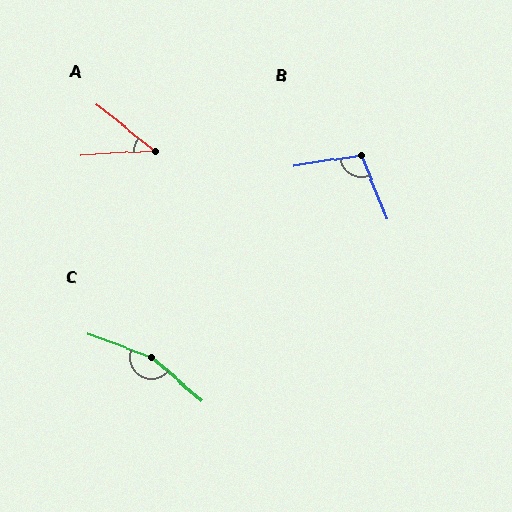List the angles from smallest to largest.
A (42°), B (103°), C (160°).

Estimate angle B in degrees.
Approximately 103 degrees.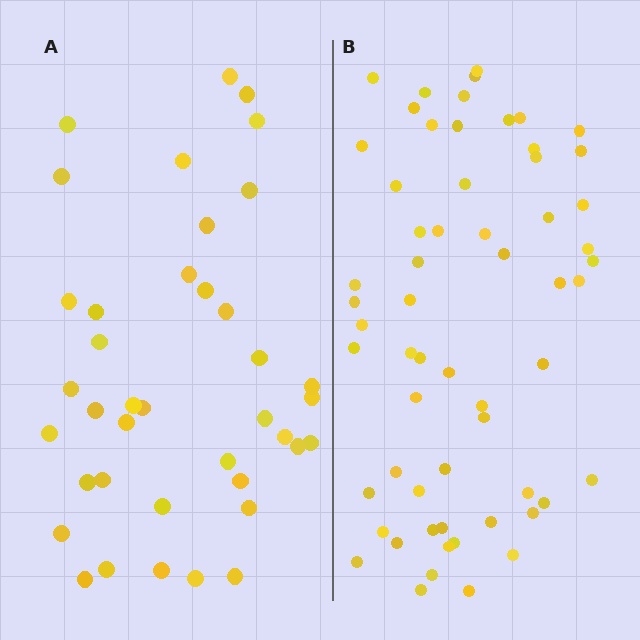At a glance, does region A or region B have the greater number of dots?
Region B (the right region) has more dots.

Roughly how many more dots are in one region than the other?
Region B has approximately 20 more dots than region A.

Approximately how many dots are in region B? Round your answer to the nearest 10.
About 60 dots.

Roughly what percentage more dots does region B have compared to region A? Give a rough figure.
About 55% more.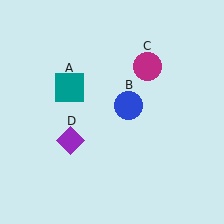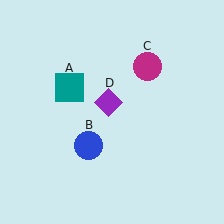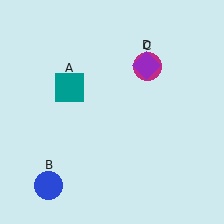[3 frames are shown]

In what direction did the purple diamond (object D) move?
The purple diamond (object D) moved up and to the right.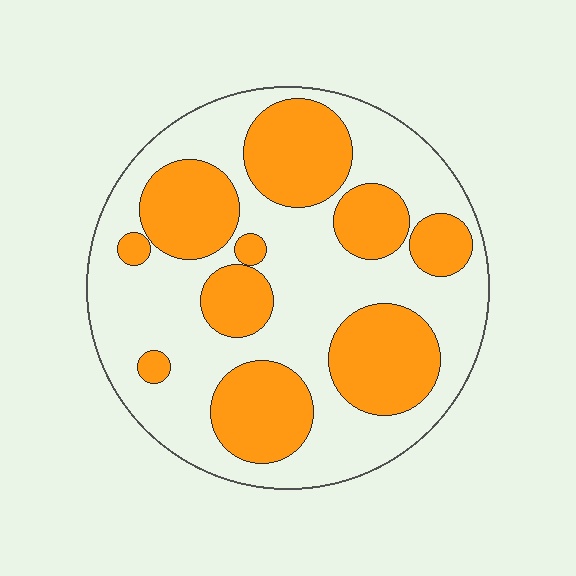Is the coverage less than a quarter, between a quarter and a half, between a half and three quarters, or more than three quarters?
Between a quarter and a half.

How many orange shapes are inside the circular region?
10.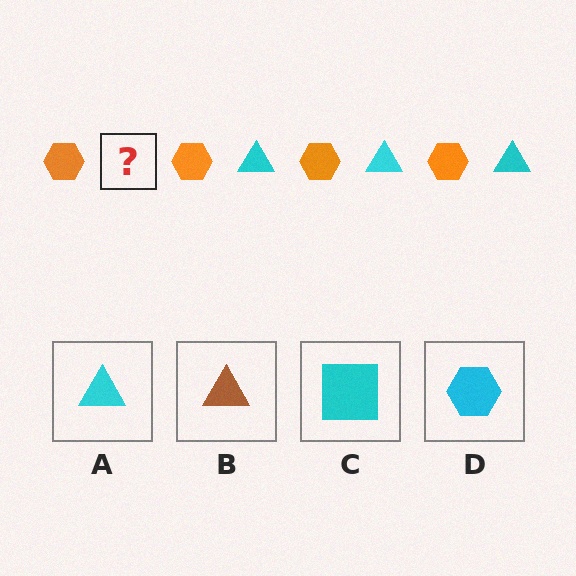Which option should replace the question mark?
Option A.